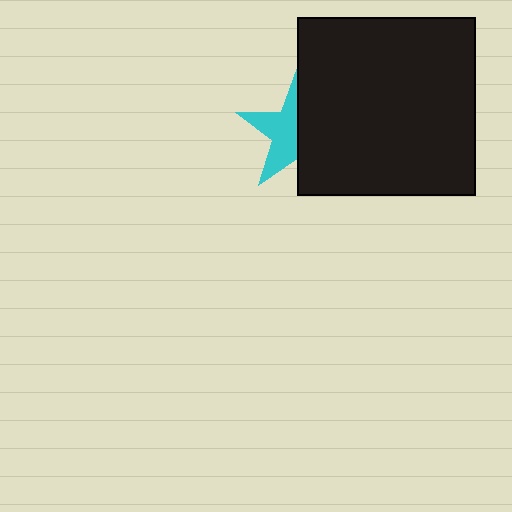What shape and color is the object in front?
The object in front is a black square.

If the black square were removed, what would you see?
You would see the complete cyan star.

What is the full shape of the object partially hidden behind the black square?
The partially hidden object is a cyan star.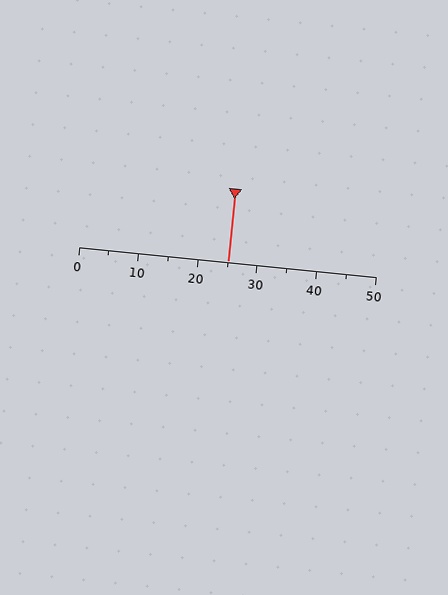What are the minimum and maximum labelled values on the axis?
The axis runs from 0 to 50.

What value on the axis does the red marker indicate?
The marker indicates approximately 25.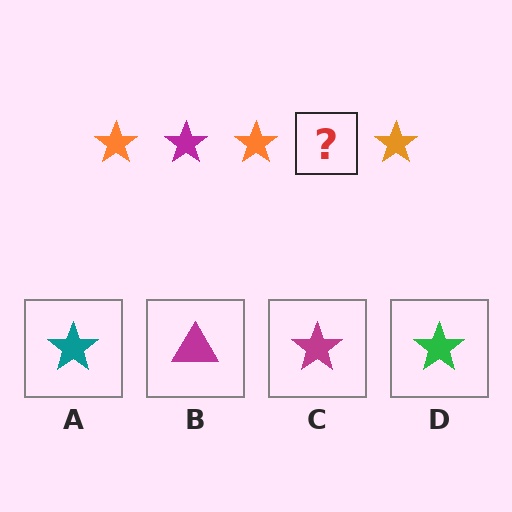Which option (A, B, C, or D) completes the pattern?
C.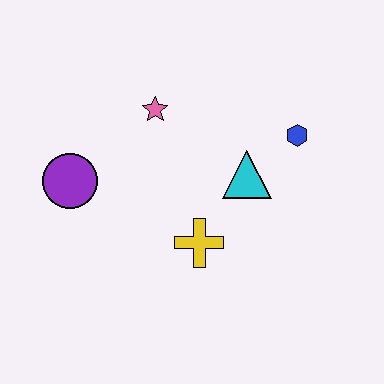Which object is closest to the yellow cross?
The cyan triangle is closest to the yellow cross.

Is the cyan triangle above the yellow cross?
Yes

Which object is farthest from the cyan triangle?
The purple circle is farthest from the cyan triangle.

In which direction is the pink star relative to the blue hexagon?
The pink star is to the left of the blue hexagon.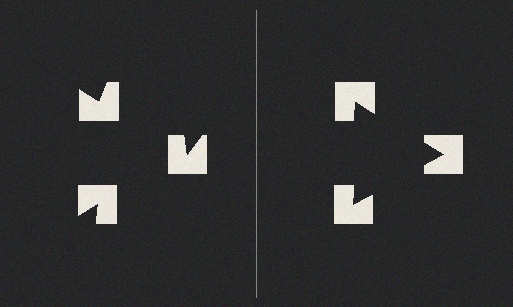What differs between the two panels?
The notched squares are positioned identically on both sides; only the wedge orientations differ. On the right they align to a triangle; on the left they are misaligned.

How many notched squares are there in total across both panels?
6 — 3 on each side.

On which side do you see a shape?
An illusory triangle appears on the right side. On the left side the wedge cuts are rotated, so no coherent shape forms.